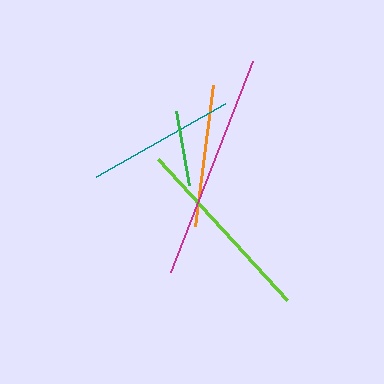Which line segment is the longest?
The magenta line is the longest at approximately 227 pixels.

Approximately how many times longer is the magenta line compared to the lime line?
The magenta line is approximately 1.2 times the length of the lime line.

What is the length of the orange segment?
The orange segment is approximately 142 pixels long.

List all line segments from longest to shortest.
From longest to shortest: magenta, lime, teal, orange, green.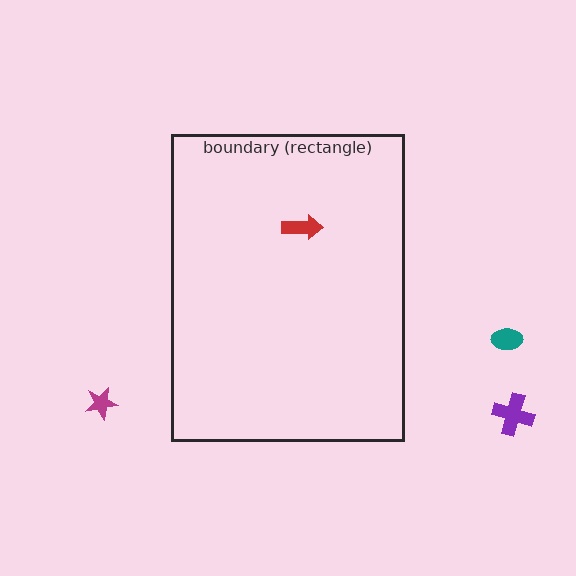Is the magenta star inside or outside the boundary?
Outside.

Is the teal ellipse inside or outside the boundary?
Outside.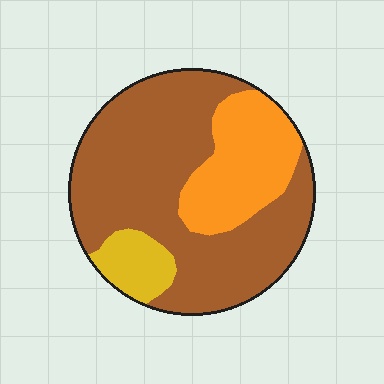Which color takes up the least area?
Yellow, at roughly 10%.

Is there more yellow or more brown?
Brown.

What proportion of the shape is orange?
Orange covers roughly 25% of the shape.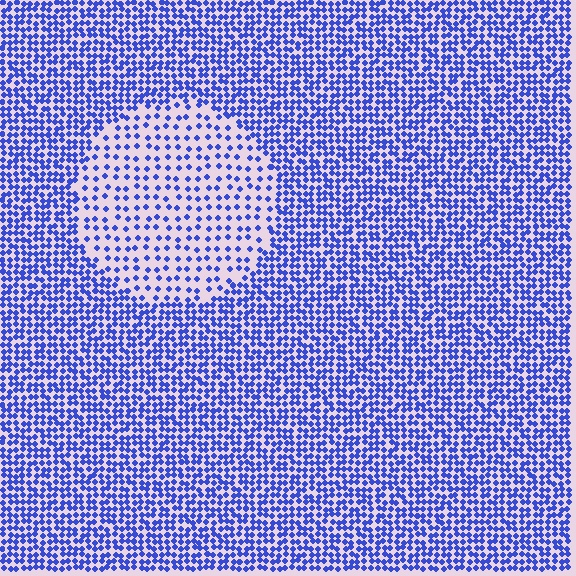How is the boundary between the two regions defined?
The boundary is defined by a change in element density (approximately 2.4x ratio). All elements are the same color, size, and shape.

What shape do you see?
I see a circle.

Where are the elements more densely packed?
The elements are more densely packed outside the circle boundary.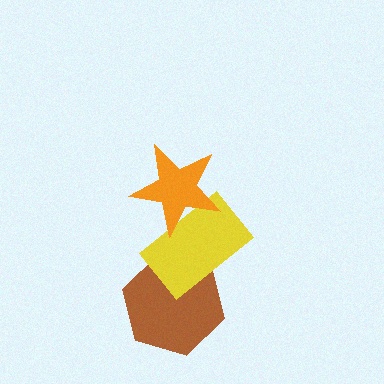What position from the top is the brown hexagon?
The brown hexagon is 3rd from the top.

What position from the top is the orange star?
The orange star is 1st from the top.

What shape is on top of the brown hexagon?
The yellow rectangle is on top of the brown hexagon.